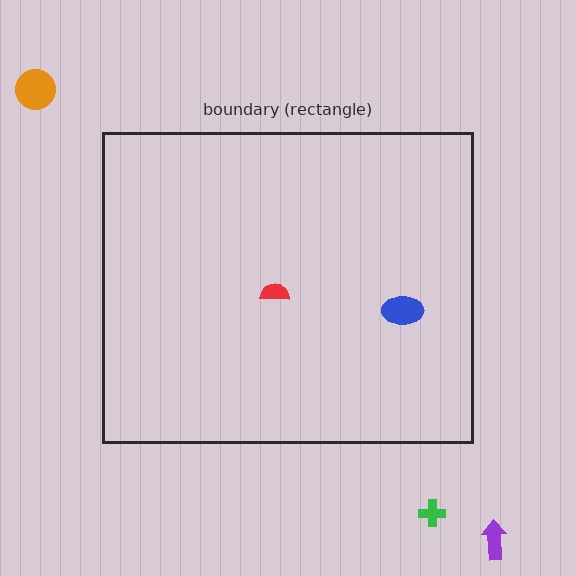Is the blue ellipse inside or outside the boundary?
Inside.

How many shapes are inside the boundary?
2 inside, 3 outside.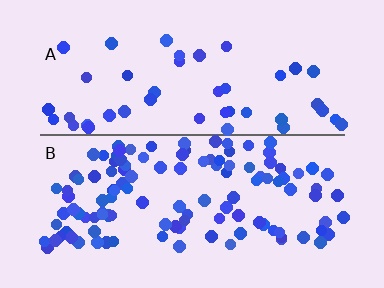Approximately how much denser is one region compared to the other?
Approximately 2.5× — region B over region A.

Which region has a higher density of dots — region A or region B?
B (the bottom).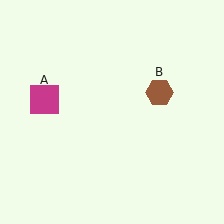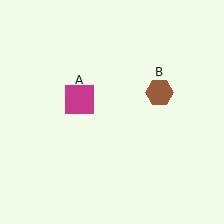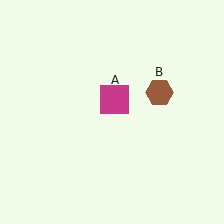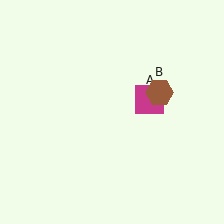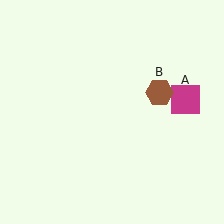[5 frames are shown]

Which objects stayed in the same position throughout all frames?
Brown hexagon (object B) remained stationary.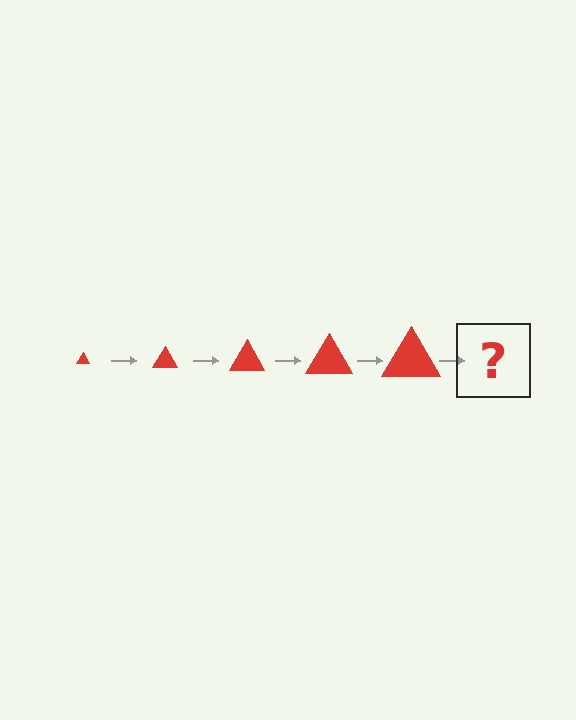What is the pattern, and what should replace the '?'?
The pattern is that the triangle gets progressively larger each step. The '?' should be a red triangle, larger than the previous one.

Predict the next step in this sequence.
The next step is a red triangle, larger than the previous one.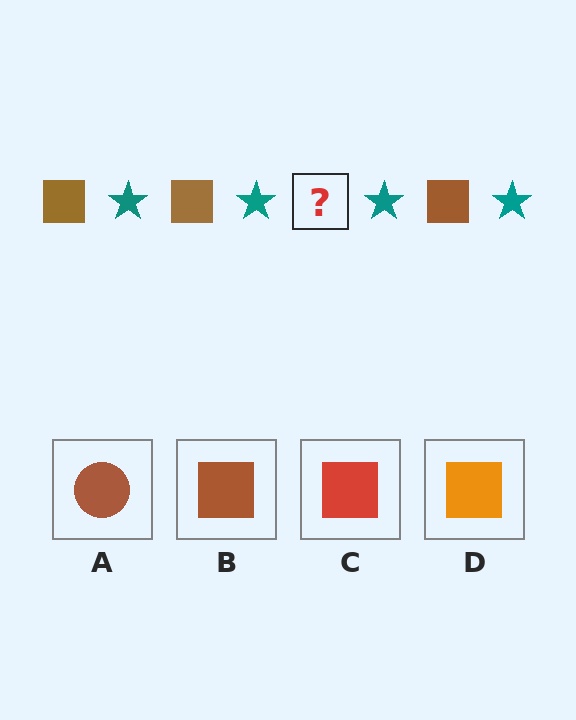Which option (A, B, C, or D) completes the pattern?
B.